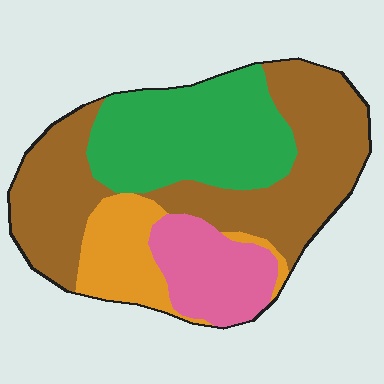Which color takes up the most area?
Brown, at roughly 45%.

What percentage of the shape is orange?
Orange takes up about one eighth (1/8) of the shape.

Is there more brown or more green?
Brown.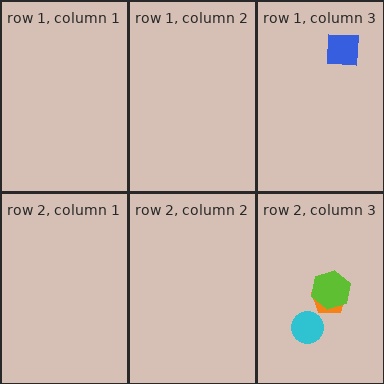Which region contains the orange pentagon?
The row 2, column 3 region.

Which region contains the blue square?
The row 1, column 3 region.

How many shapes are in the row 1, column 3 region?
1.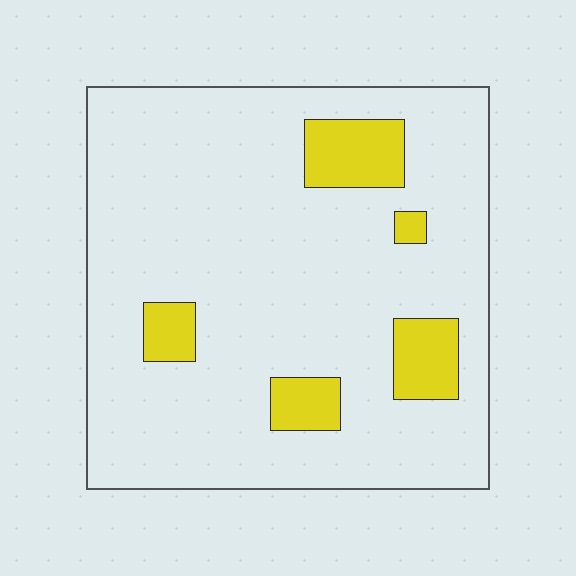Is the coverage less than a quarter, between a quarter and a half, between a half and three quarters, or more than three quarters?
Less than a quarter.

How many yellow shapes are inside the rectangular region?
5.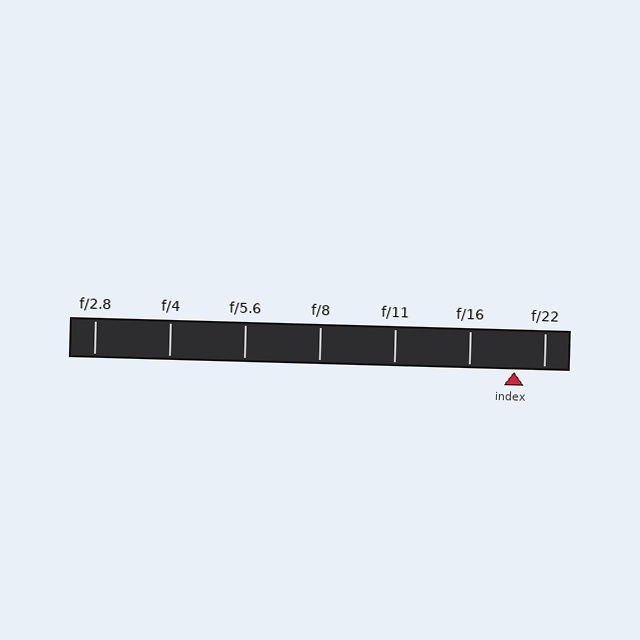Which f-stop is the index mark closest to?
The index mark is closest to f/22.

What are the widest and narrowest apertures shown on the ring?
The widest aperture shown is f/2.8 and the narrowest is f/22.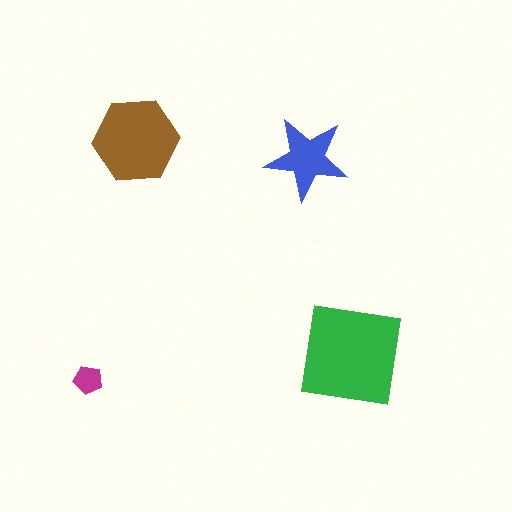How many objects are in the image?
There are 4 objects in the image.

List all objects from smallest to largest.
The magenta pentagon, the blue star, the brown hexagon, the green square.